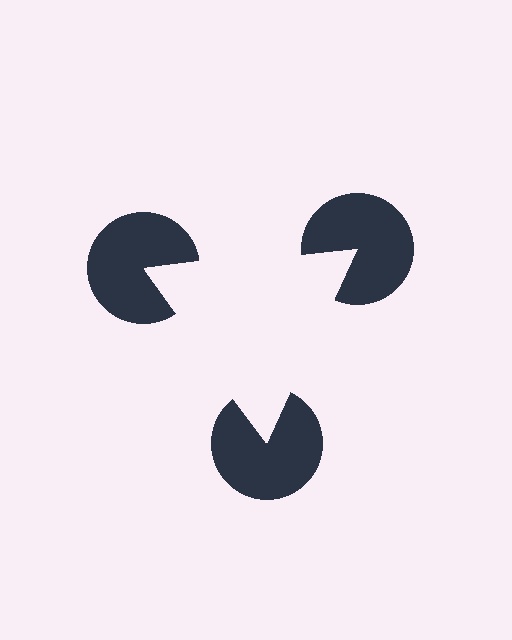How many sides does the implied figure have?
3 sides.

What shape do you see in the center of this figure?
An illusory triangle — its edges are inferred from the aligned wedge cuts in the pac-man discs, not physically drawn.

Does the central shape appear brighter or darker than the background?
It typically appears slightly brighter than the background, even though no actual brightness change is drawn.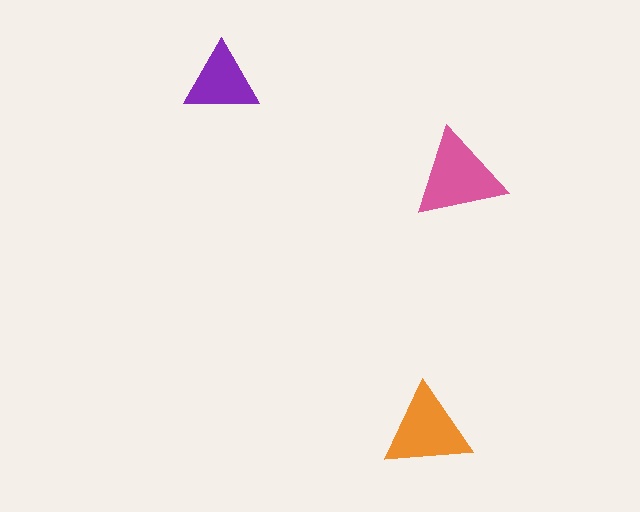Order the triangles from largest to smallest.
the pink one, the orange one, the purple one.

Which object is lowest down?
The orange triangle is bottommost.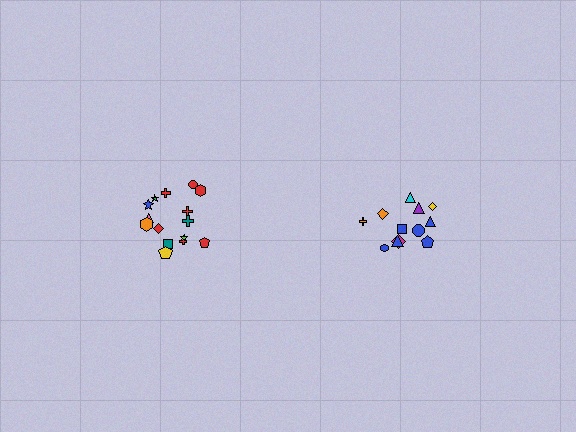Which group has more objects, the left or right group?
The left group.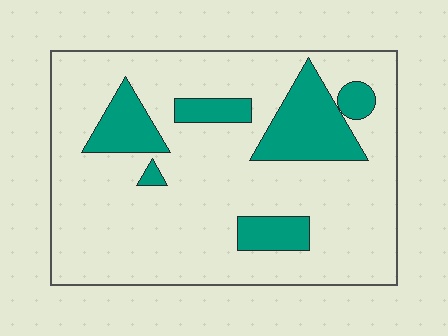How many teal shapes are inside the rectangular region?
6.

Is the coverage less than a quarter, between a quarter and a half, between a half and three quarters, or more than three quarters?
Less than a quarter.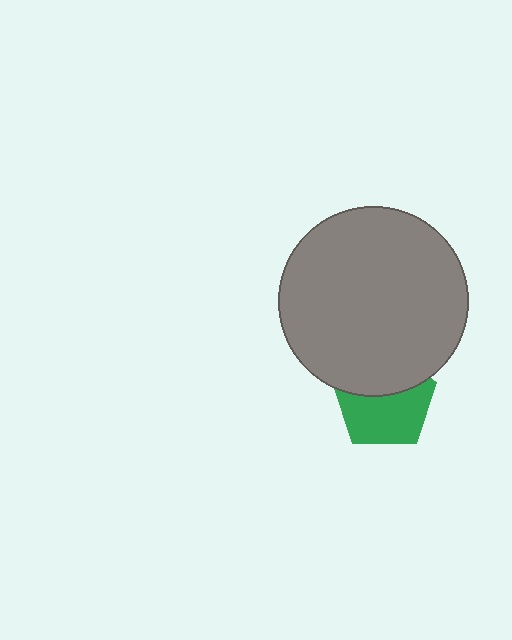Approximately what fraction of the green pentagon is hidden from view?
Roughly 41% of the green pentagon is hidden behind the gray circle.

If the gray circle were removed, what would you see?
You would see the complete green pentagon.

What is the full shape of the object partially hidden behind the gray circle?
The partially hidden object is a green pentagon.